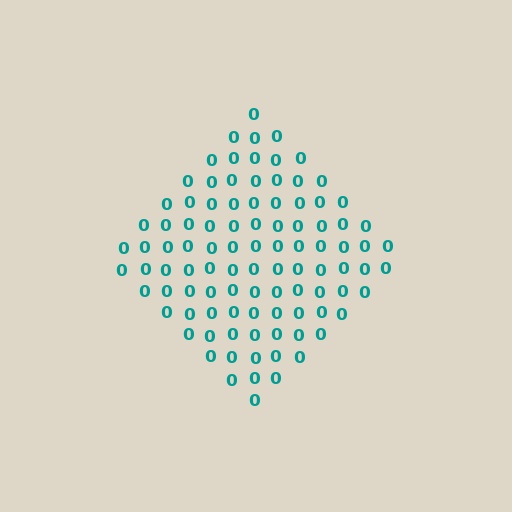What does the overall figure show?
The overall figure shows a diamond.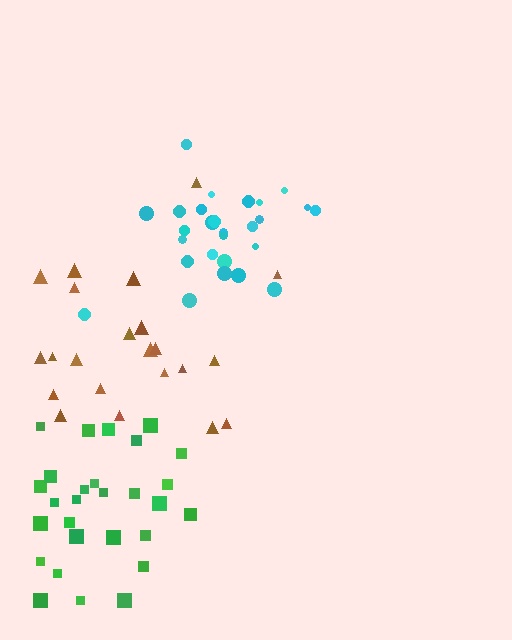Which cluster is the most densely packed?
Cyan.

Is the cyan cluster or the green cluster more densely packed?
Cyan.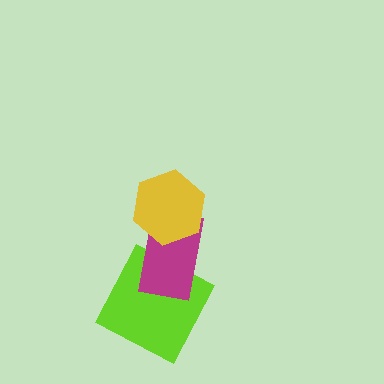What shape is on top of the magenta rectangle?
The yellow hexagon is on top of the magenta rectangle.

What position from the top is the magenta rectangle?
The magenta rectangle is 2nd from the top.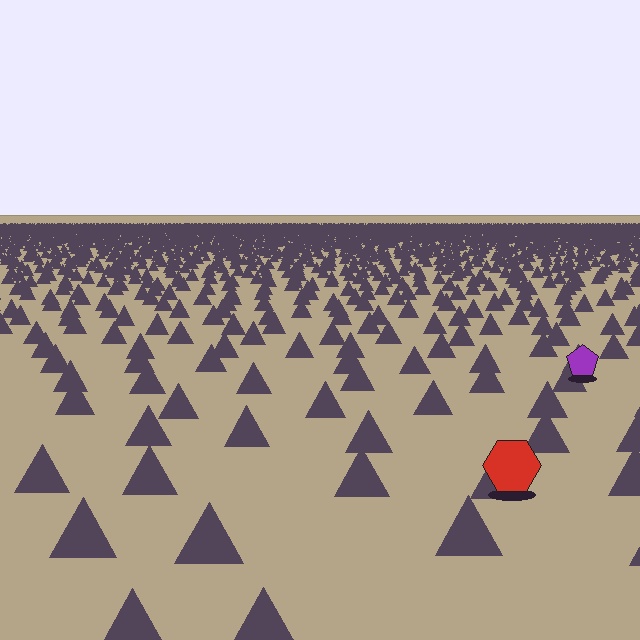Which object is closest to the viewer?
The red hexagon is closest. The texture marks near it are larger and more spread out.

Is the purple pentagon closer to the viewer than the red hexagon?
No. The red hexagon is closer — you can tell from the texture gradient: the ground texture is coarser near it.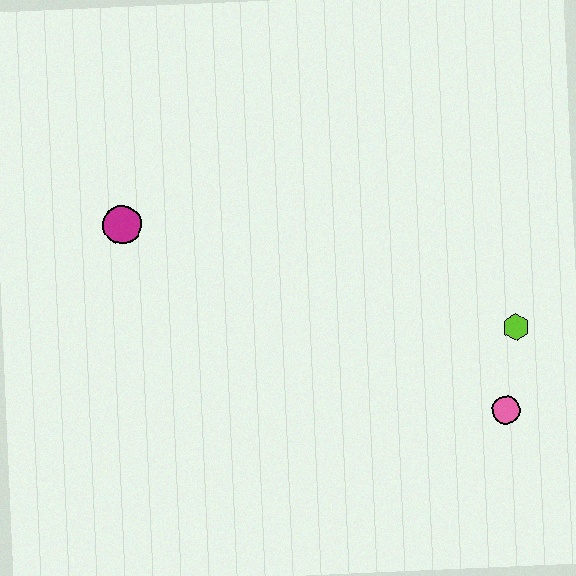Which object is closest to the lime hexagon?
The pink circle is closest to the lime hexagon.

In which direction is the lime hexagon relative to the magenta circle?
The lime hexagon is to the right of the magenta circle.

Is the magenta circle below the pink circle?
No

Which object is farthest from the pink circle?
The magenta circle is farthest from the pink circle.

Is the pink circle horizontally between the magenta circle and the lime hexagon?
Yes